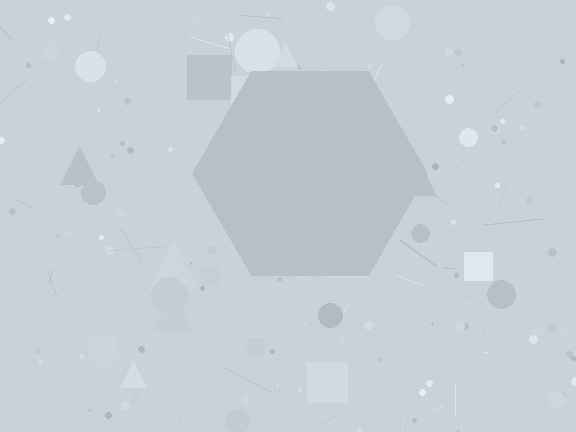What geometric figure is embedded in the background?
A hexagon is embedded in the background.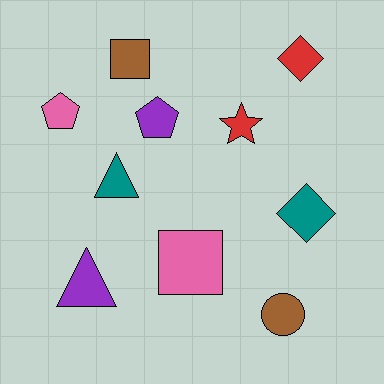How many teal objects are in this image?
There are 2 teal objects.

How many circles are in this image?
There is 1 circle.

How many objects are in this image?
There are 10 objects.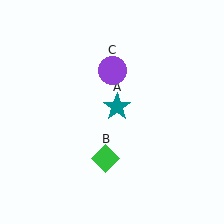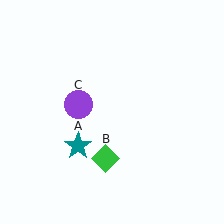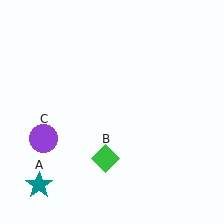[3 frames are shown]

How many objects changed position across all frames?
2 objects changed position: teal star (object A), purple circle (object C).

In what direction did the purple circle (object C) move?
The purple circle (object C) moved down and to the left.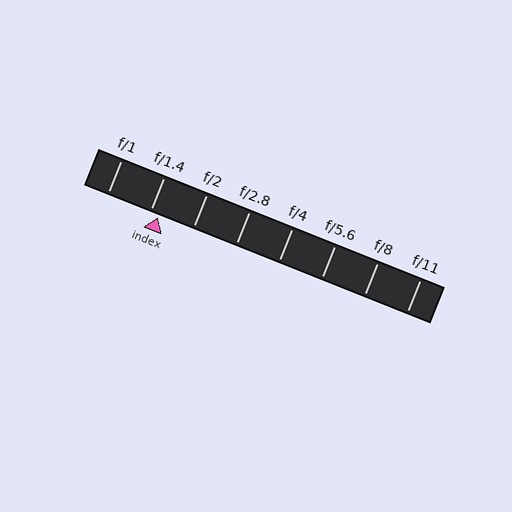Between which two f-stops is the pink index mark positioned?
The index mark is between f/1.4 and f/2.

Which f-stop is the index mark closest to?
The index mark is closest to f/1.4.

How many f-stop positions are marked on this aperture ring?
There are 8 f-stop positions marked.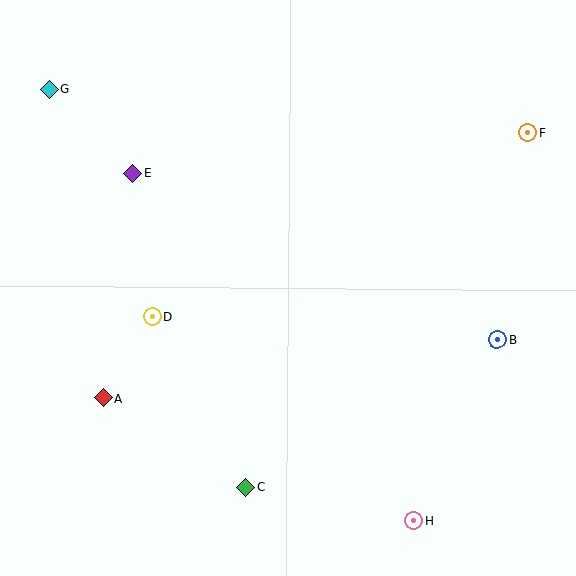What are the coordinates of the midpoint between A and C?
The midpoint between A and C is at (175, 443).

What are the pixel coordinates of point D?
Point D is at (152, 316).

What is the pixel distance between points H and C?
The distance between H and C is 171 pixels.